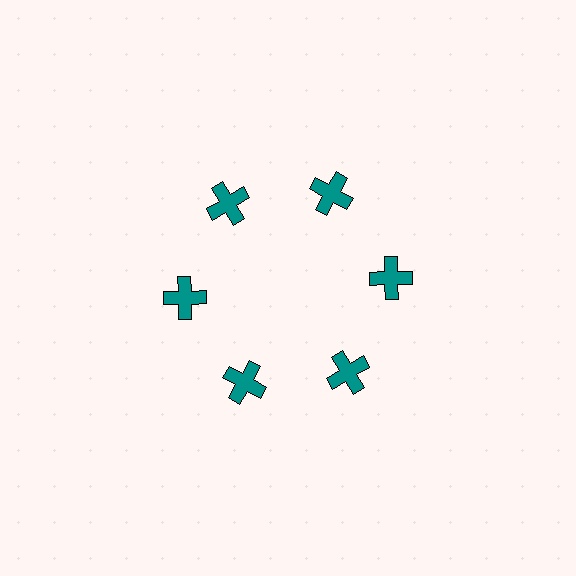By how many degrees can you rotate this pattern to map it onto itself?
The pattern maps onto itself every 60 degrees of rotation.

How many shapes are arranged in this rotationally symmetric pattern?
There are 6 shapes, arranged in 6 groups of 1.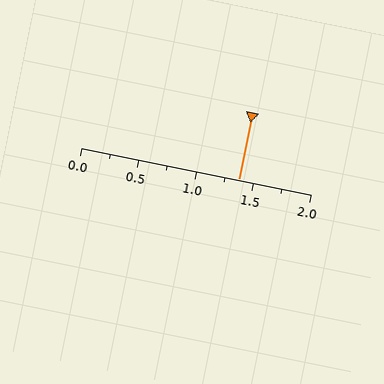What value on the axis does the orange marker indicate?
The marker indicates approximately 1.38.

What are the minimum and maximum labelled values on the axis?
The axis runs from 0.0 to 2.0.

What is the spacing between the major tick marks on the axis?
The major ticks are spaced 0.5 apart.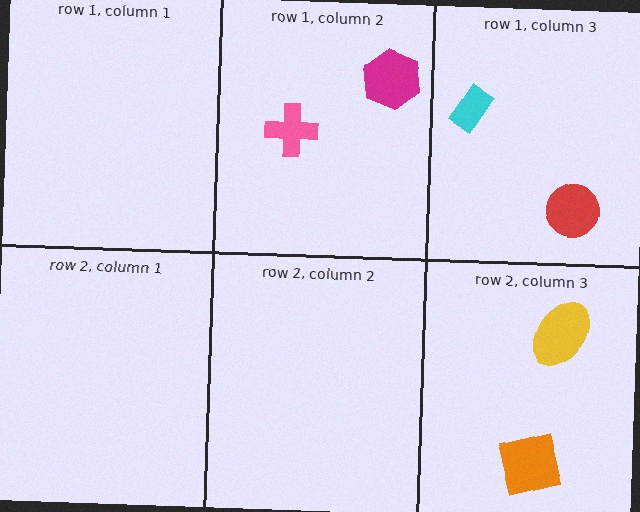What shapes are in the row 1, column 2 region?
The pink cross, the magenta hexagon.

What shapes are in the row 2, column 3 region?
The yellow ellipse, the orange square.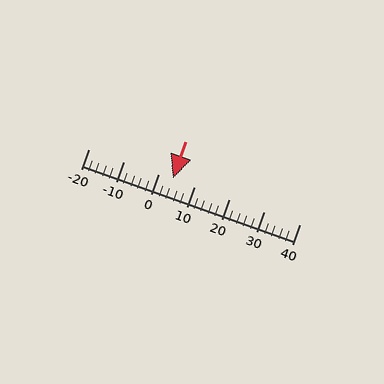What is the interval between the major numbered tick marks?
The major tick marks are spaced 10 units apart.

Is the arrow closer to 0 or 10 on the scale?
The arrow is closer to 0.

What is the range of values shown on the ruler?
The ruler shows values from -20 to 40.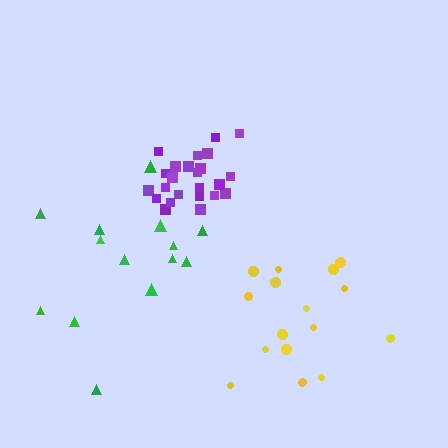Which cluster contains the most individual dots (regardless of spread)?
Purple (24).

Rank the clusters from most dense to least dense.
purple, yellow, green.